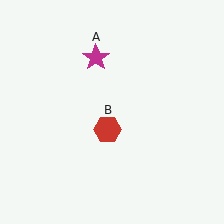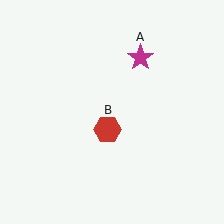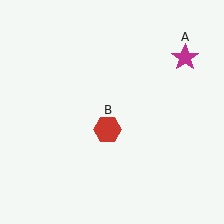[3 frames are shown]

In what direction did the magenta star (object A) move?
The magenta star (object A) moved right.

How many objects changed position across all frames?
1 object changed position: magenta star (object A).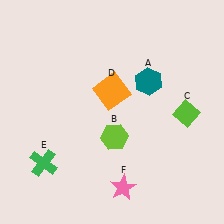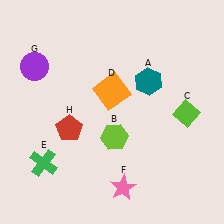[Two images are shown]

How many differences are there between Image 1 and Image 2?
There are 2 differences between the two images.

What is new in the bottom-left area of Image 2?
A red pentagon (H) was added in the bottom-left area of Image 2.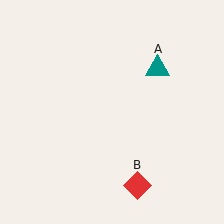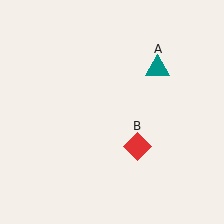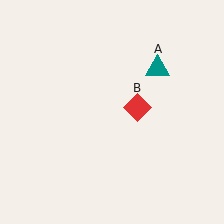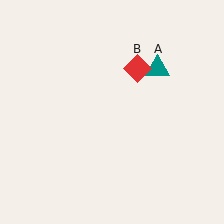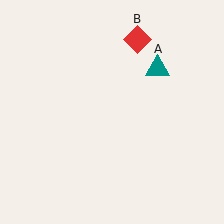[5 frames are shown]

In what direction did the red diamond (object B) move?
The red diamond (object B) moved up.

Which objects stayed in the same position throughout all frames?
Teal triangle (object A) remained stationary.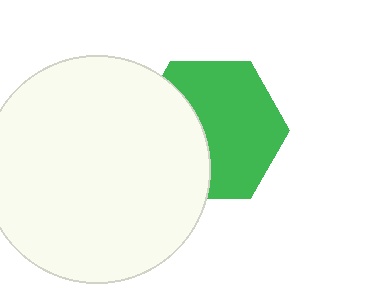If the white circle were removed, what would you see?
You would see the complete green hexagon.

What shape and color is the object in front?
The object in front is a white circle.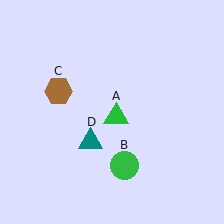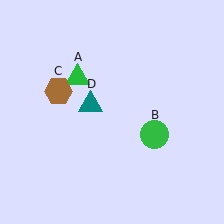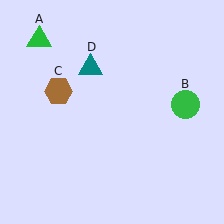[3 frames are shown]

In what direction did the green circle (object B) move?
The green circle (object B) moved up and to the right.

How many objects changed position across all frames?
3 objects changed position: green triangle (object A), green circle (object B), teal triangle (object D).